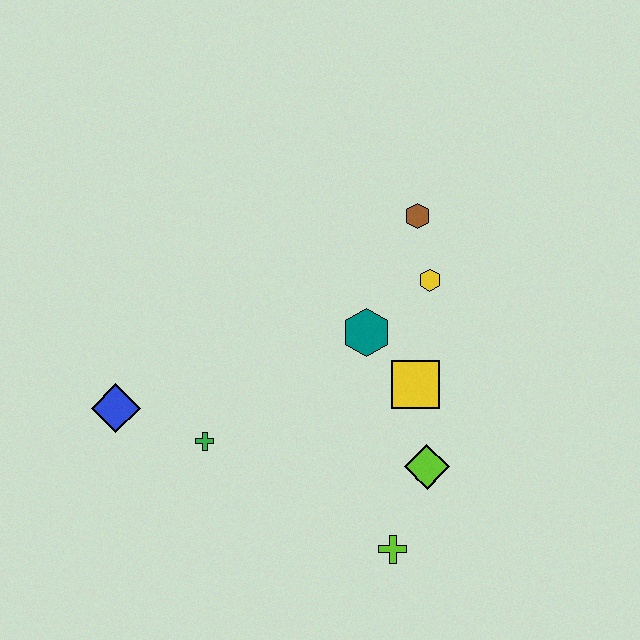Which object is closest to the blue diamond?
The green cross is closest to the blue diamond.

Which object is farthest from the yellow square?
The blue diamond is farthest from the yellow square.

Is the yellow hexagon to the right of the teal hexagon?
Yes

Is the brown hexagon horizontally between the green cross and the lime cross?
No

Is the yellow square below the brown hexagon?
Yes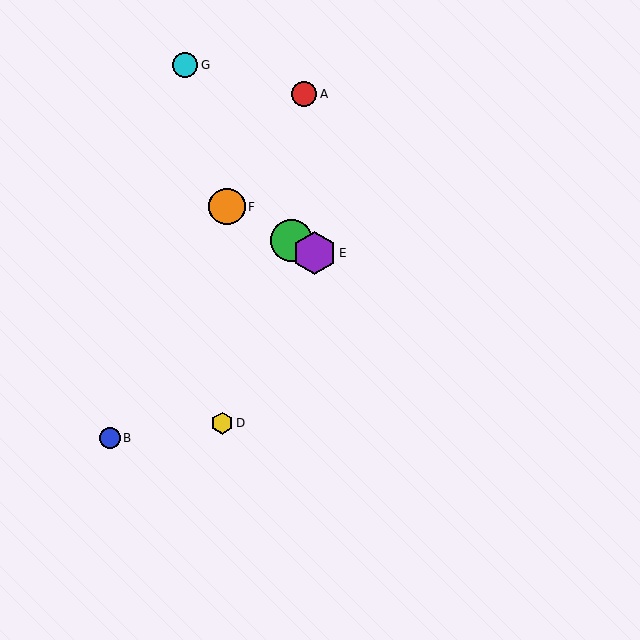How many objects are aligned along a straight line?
3 objects (C, E, F) are aligned along a straight line.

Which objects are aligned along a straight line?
Objects C, E, F are aligned along a straight line.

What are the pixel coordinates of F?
Object F is at (227, 207).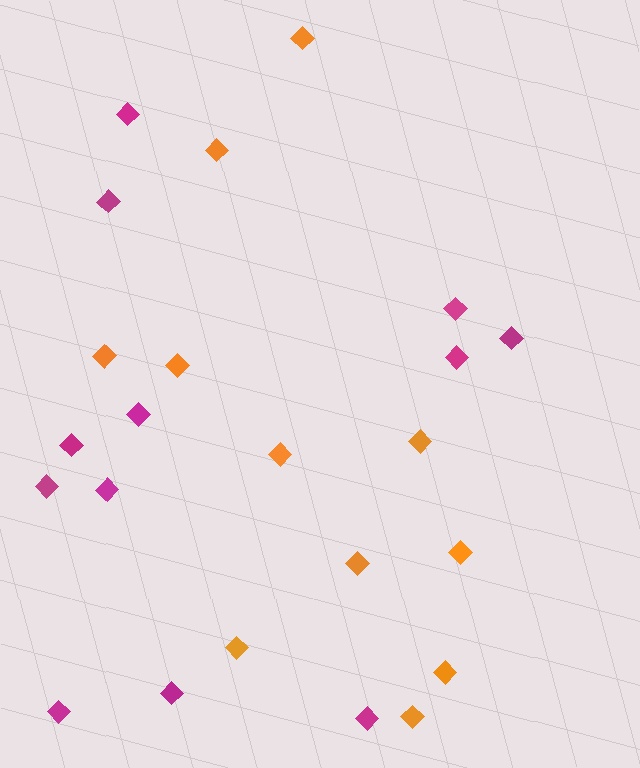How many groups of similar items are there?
There are 2 groups: one group of magenta diamonds (12) and one group of orange diamonds (11).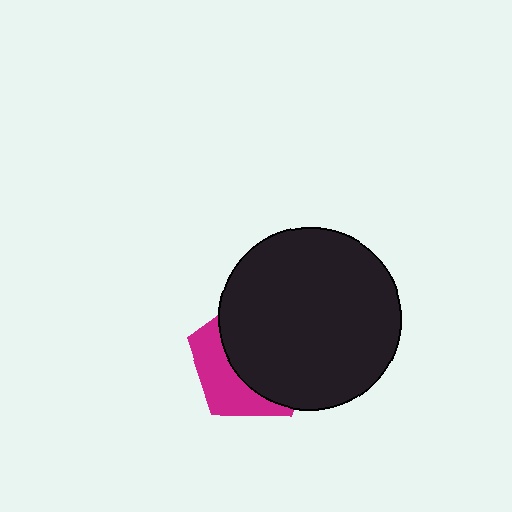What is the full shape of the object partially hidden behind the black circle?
The partially hidden object is a magenta pentagon.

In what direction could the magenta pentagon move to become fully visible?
The magenta pentagon could move left. That would shift it out from behind the black circle entirely.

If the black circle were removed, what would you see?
You would see the complete magenta pentagon.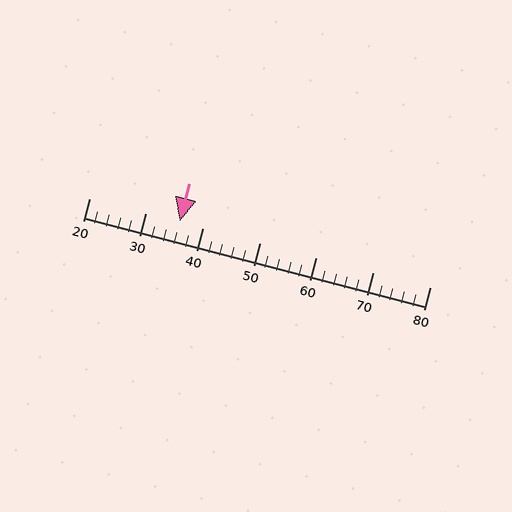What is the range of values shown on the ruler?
The ruler shows values from 20 to 80.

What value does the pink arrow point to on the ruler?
The pink arrow points to approximately 36.